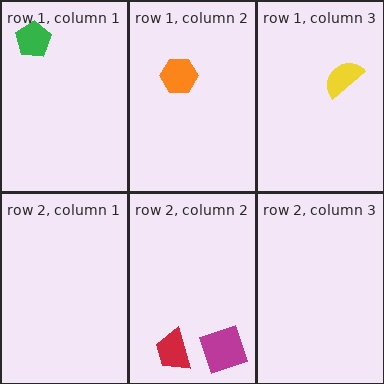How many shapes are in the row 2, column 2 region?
2.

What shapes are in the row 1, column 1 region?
The green pentagon.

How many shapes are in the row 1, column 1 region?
1.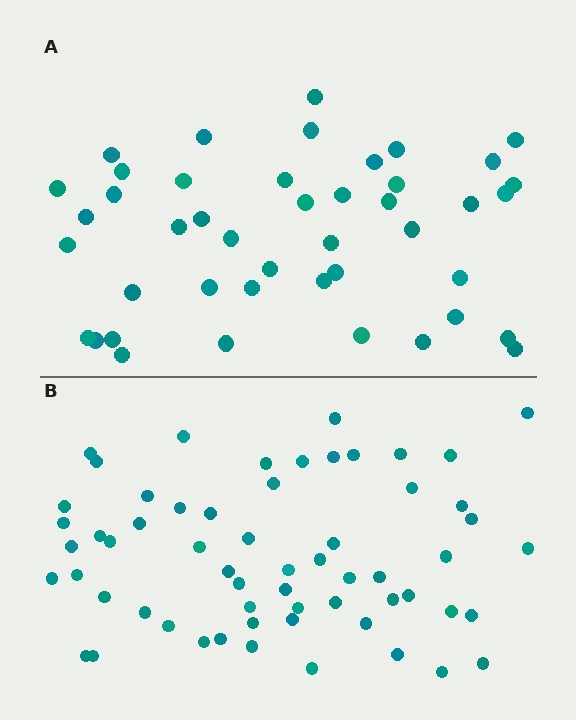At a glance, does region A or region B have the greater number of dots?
Region B (the bottom region) has more dots.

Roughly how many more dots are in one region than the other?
Region B has approximately 15 more dots than region A.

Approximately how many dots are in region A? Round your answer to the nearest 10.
About 40 dots. (The exact count is 44, which rounds to 40.)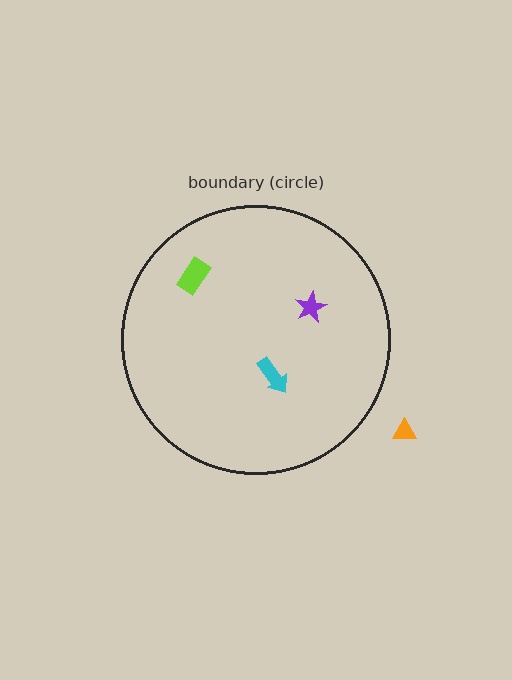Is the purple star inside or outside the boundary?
Inside.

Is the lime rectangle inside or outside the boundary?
Inside.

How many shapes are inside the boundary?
3 inside, 1 outside.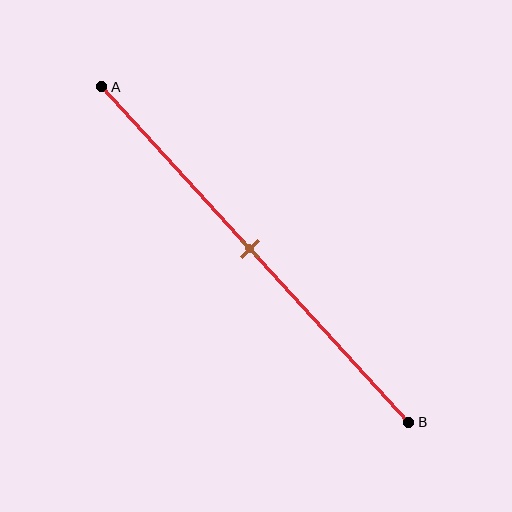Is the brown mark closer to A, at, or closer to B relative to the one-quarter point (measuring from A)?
The brown mark is closer to point B than the one-quarter point of segment AB.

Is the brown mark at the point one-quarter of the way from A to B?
No, the mark is at about 50% from A, not at the 25% one-quarter point.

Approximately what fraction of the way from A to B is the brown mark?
The brown mark is approximately 50% of the way from A to B.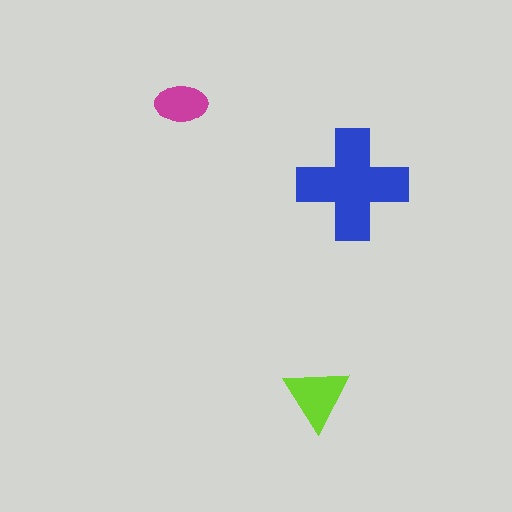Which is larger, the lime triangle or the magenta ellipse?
The lime triangle.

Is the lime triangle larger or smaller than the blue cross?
Smaller.